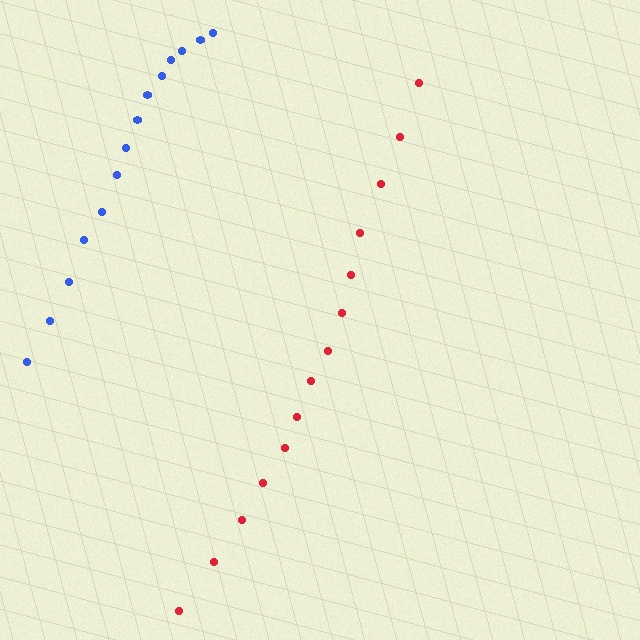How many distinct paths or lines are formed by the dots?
There are 2 distinct paths.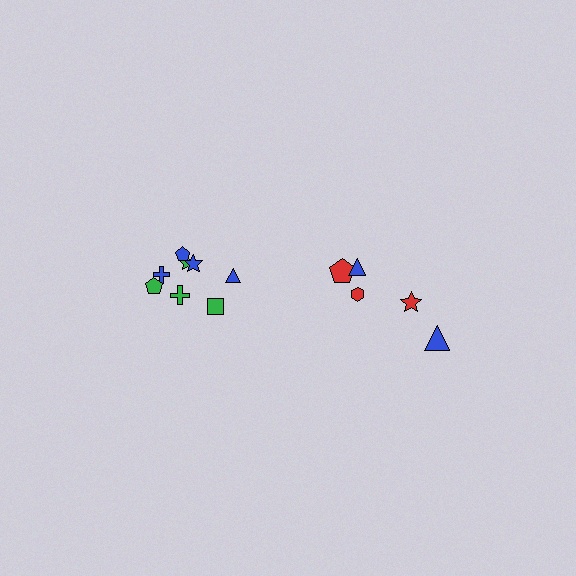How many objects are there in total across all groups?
There are 13 objects.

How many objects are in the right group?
There are 5 objects.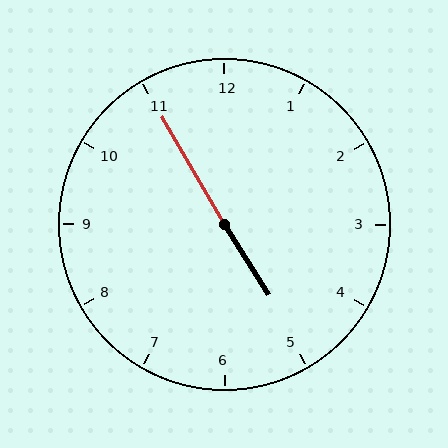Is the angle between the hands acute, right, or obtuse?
It is obtuse.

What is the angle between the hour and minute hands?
Approximately 178 degrees.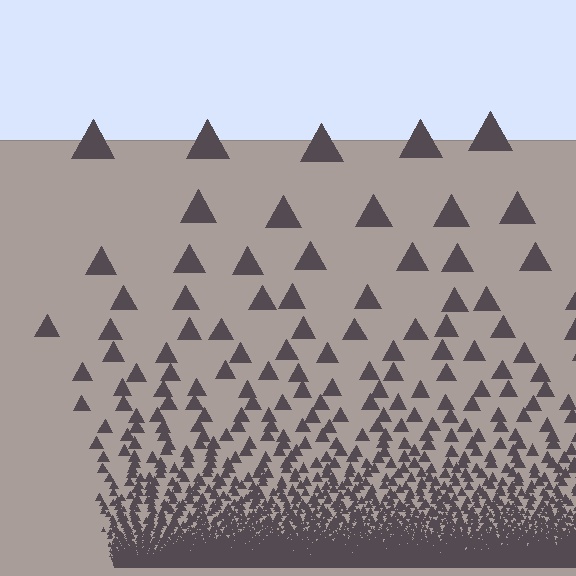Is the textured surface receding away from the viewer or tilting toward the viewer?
The surface appears to tilt toward the viewer. Texture elements get larger and sparser toward the top.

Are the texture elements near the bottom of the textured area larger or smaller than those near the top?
Smaller. The gradient is inverted — elements near the bottom are smaller and denser.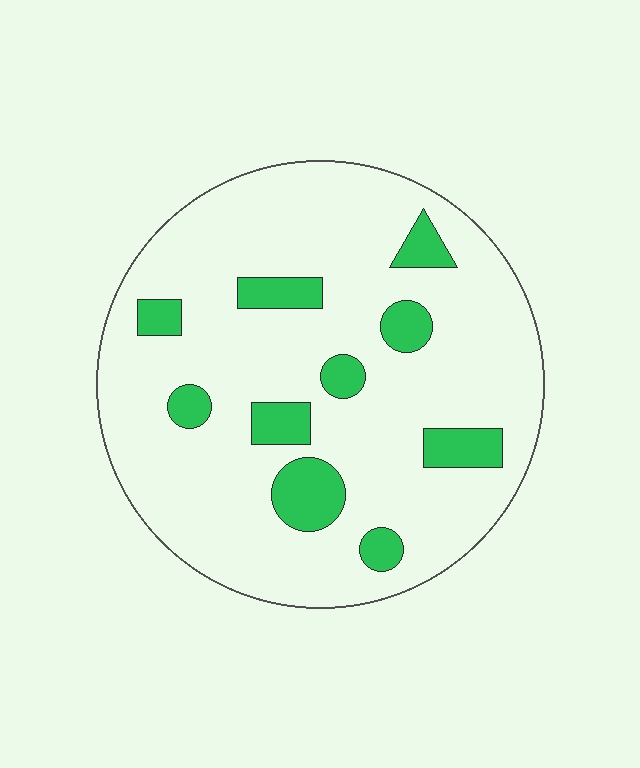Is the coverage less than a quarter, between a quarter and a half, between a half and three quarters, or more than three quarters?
Less than a quarter.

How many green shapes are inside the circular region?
10.